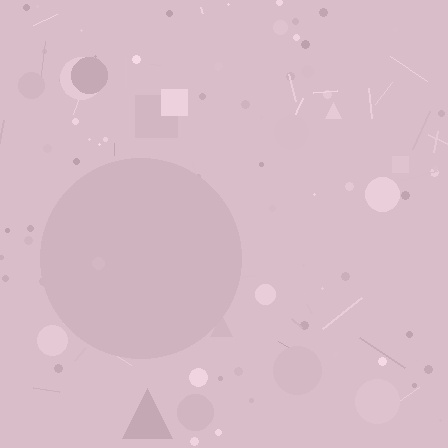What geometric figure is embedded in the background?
A circle is embedded in the background.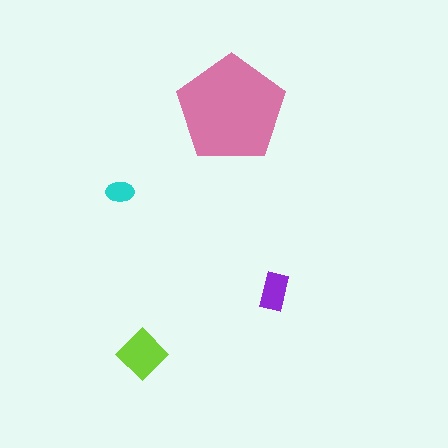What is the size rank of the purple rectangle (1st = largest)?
3rd.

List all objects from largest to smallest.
The pink pentagon, the lime diamond, the purple rectangle, the cyan ellipse.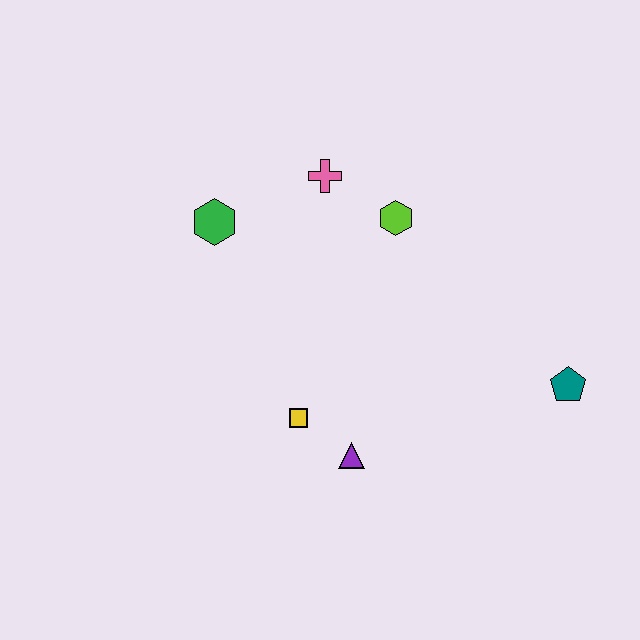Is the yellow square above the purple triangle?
Yes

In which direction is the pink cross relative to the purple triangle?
The pink cross is above the purple triangle.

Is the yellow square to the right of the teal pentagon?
No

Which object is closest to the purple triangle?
The yellow square is closest to the purple triangle.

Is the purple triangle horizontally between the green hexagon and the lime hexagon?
Yes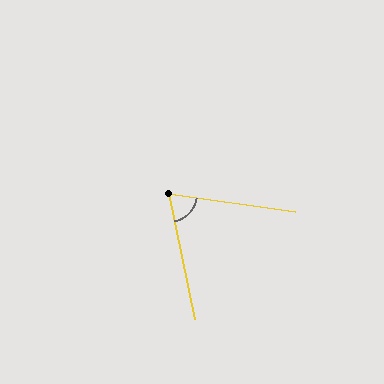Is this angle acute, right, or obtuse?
It is acute.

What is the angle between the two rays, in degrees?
Approximately 70 degrees.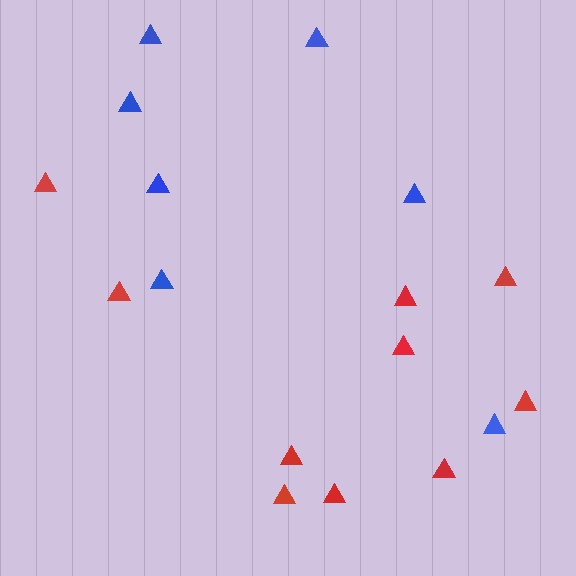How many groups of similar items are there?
There are 2 groups: one group of blue triangles (7) and one group of red triangles (10).